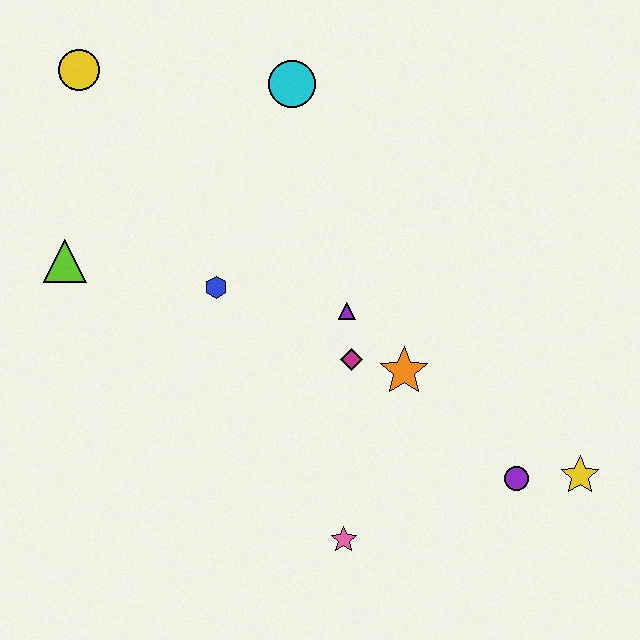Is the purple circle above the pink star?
Yes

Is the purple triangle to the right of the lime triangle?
Yes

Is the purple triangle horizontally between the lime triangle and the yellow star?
Yes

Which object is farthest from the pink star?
The yellow circle is farthest from the pink star.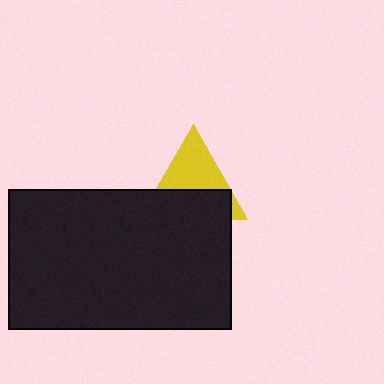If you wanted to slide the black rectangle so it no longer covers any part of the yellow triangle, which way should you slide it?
Slide it down — that is the most direct way to separate the two shapes.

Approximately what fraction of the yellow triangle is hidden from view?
Roughly 48% of the yellow triangle is hidden behind the black rectangle.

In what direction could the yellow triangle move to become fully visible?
The yellow triangle could move up. That would shift it out from behind the black rectangle entirely.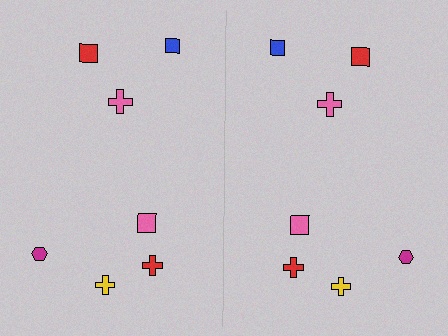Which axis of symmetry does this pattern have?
The pattern has a vertical axis of symmetry running through the center of the image.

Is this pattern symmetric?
Yes, this pattern has bilateral (reflection) symmetry.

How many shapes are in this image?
There are 14 shapes in this image.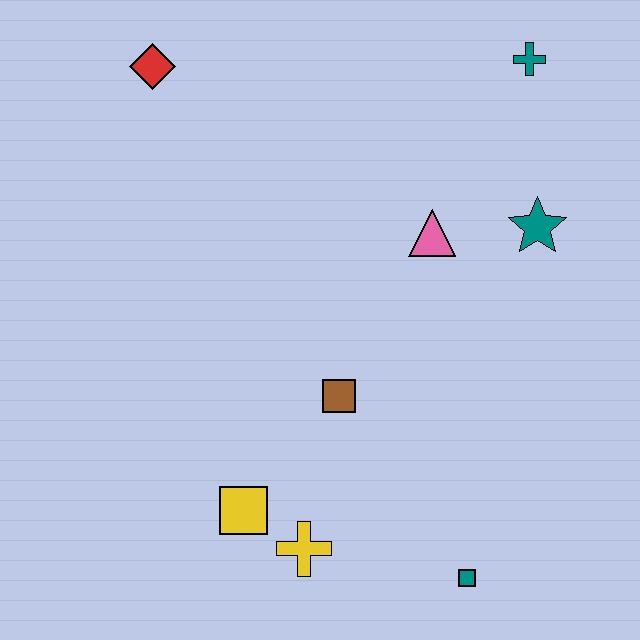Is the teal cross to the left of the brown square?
No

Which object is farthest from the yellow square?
The teal cross is farthest from the yellow square.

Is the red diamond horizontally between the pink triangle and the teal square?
No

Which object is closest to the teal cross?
The teal star is closest to the teal cross.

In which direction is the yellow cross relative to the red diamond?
The yellow cross is below the red diamond.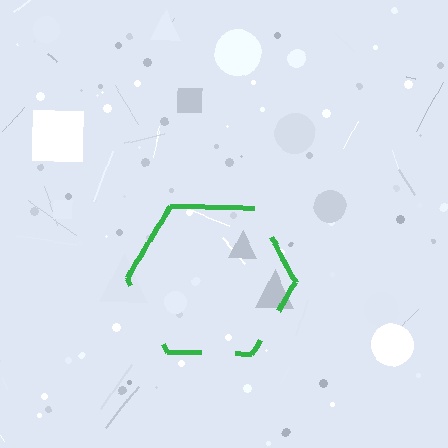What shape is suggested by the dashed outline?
The dashed outline suggests a hexagon.